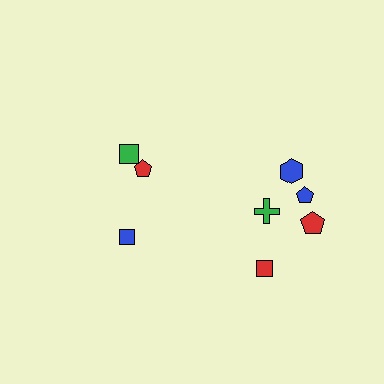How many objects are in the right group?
There are 5 objects.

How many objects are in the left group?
There are 3 objects.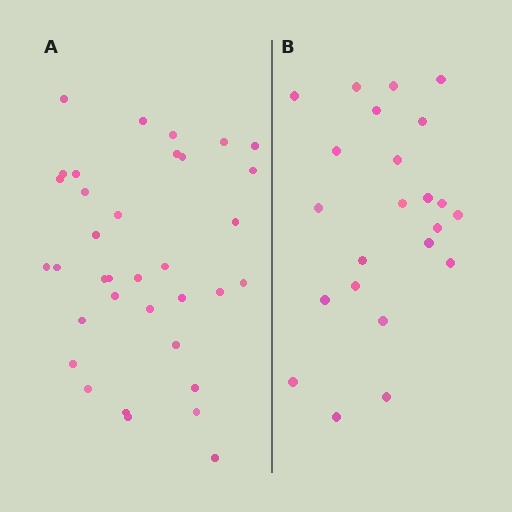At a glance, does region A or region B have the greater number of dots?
Region A (the left region) has more dots.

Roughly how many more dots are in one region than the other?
Region A has roughly 12 or so more dots than region B.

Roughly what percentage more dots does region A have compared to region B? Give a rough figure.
About 50% more.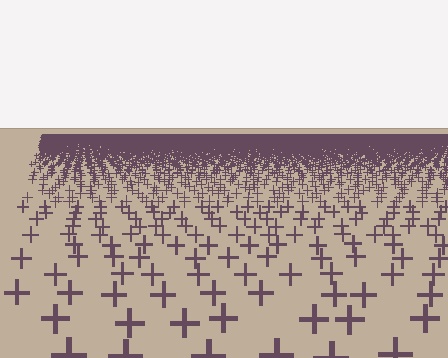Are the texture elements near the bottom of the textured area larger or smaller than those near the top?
Larger. Near the bottom, elements are closer to the viewer and appear at a bigger on-screen size.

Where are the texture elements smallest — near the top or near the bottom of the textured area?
Near the top.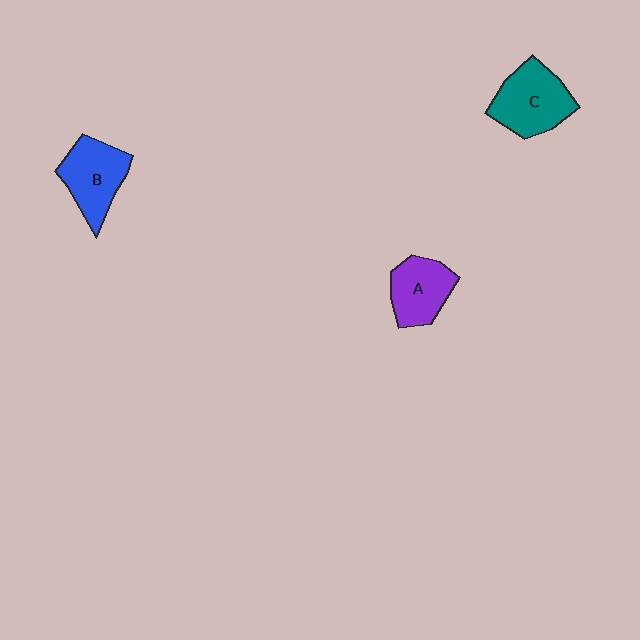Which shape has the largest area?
Shape C (teal).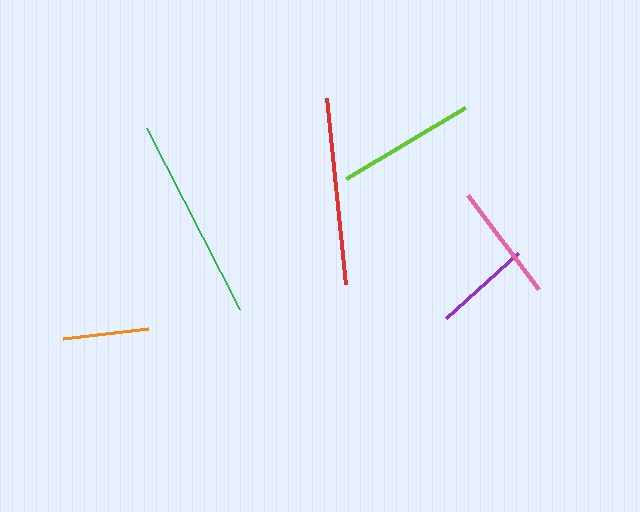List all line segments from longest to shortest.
From longest to shortest: green, red, lime, pink, purple, orange.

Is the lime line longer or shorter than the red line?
The red line is longer than the lime line.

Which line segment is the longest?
The green line is the longest at approximately 204 pixels.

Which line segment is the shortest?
The orange line is the shortest at approximately 86 pixels.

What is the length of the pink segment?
The pink segment is approximately 117 pixels long.